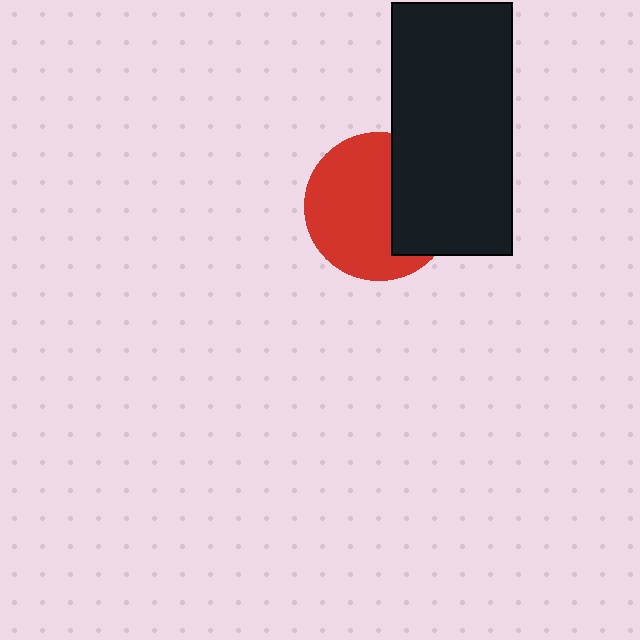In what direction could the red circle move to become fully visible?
The red circle could move left. That would shift it out from behind the black rectangle entirely.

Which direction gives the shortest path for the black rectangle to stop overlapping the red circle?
Moving right gives the shortest separation.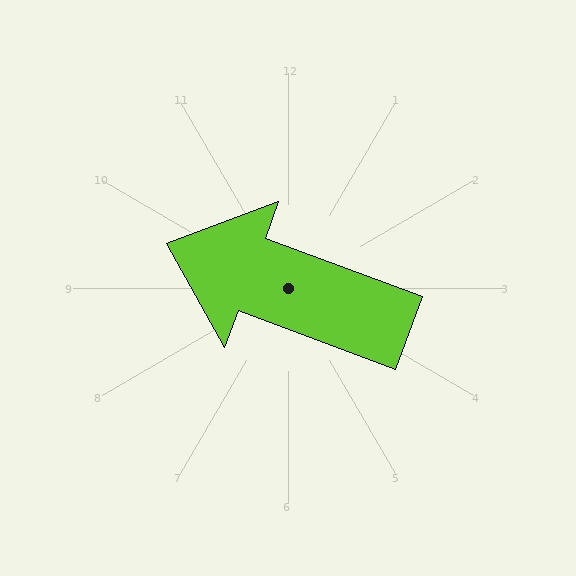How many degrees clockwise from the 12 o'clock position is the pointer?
Approximately 290 degrees.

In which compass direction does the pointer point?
West.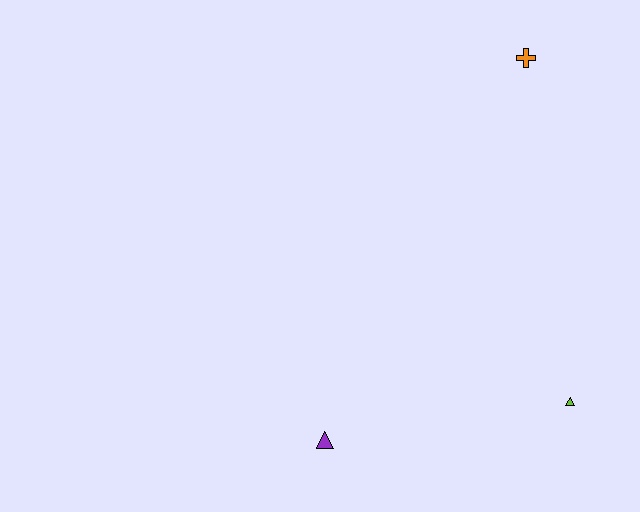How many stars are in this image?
There are no stars.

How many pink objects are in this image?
There are no pink objects.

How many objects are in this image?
There are 3 objects.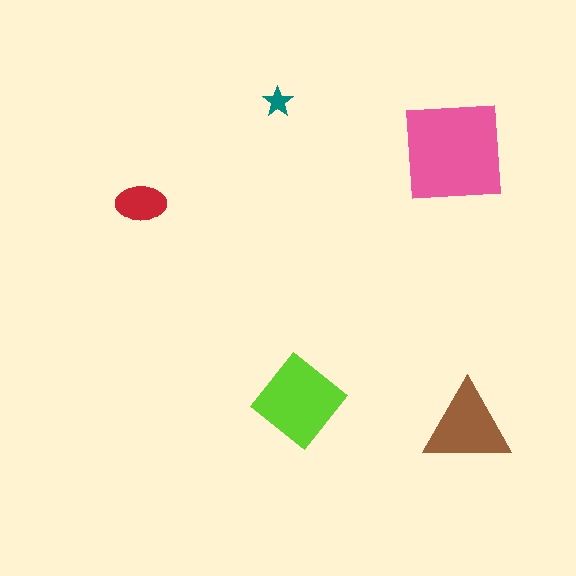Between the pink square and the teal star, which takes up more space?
The pink square.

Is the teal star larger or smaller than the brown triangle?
Smaller.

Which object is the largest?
The pink square.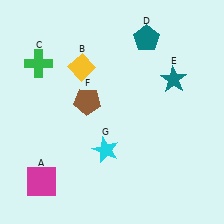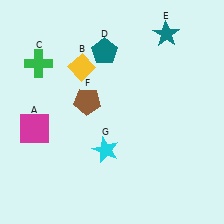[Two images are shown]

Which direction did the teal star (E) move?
The teal star (E) moved up.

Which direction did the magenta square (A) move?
The magenta square (A) moved up.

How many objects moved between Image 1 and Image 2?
3 objects moved between the two images.